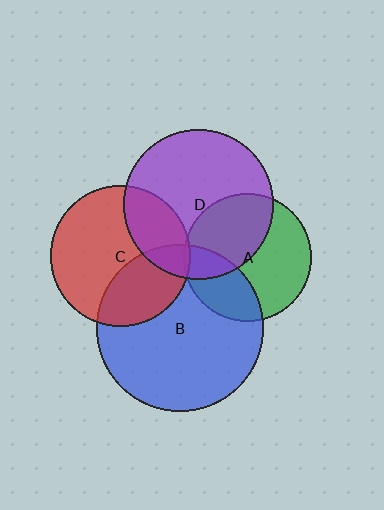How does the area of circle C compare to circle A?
Approximately 1.2 times.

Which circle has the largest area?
Circle B (blue).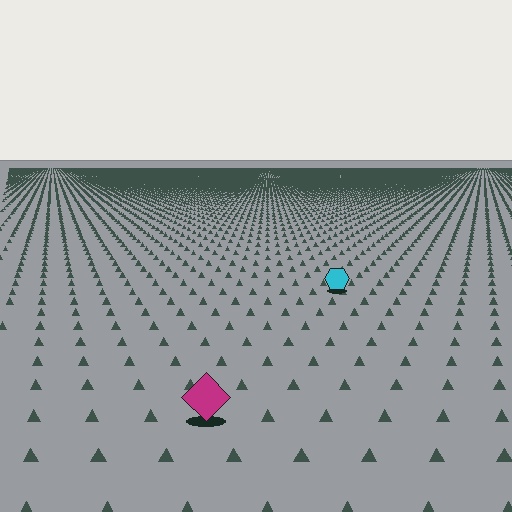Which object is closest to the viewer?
The magenta diamond is closest. The texture marks near it are larger and more spread out.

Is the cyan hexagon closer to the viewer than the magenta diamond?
No. The magenta diamond is closer — you can tell from the texture gradient: the ground texture is coarser near it.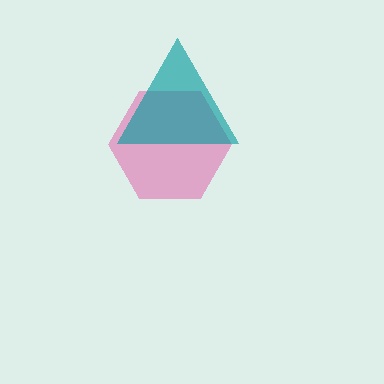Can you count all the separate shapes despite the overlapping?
Yes, there are 2 separate shapes.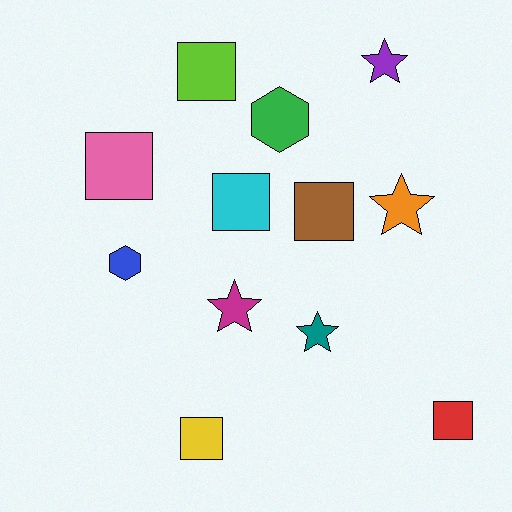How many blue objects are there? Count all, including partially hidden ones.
There is 1 blue object.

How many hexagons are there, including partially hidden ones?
There are 2 hexagons.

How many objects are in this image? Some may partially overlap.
There are 12 objects.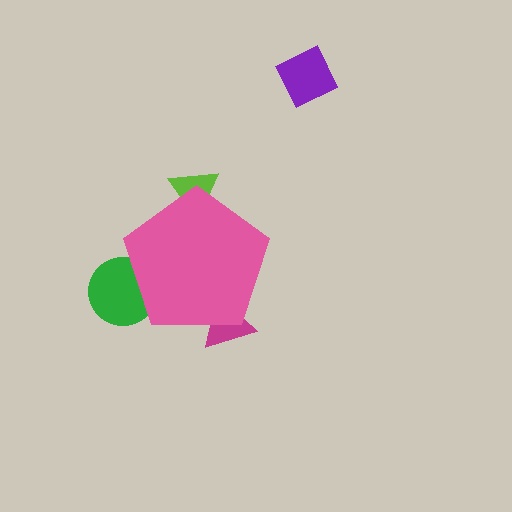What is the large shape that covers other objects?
A pink pentagon.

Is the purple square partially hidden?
No, the purple square is fully visible.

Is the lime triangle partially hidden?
Yes, the lime triangle is partially hidden behind the pink pentagon.